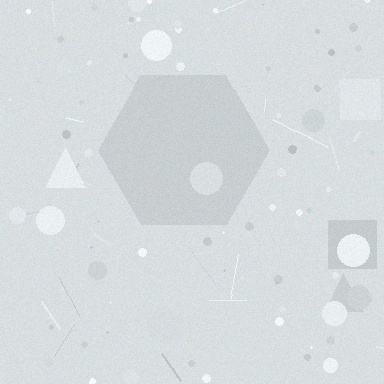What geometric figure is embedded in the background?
A hexagon is embedded in the background.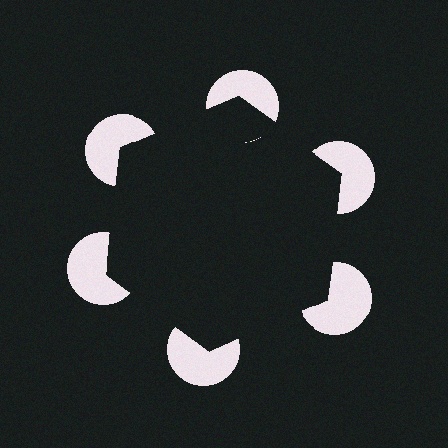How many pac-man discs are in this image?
There are 6 — one at each vertex of the illusory hexagon.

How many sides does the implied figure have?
6 sides.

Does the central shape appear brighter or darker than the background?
It typically appears slightly darker than the background, even though no actual brightness change is drawn.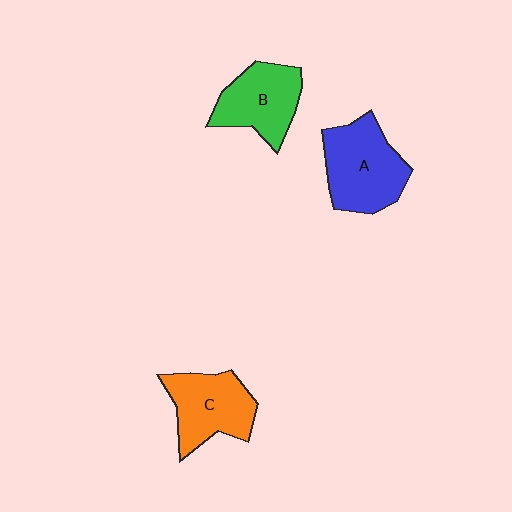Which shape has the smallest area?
Shape B (green).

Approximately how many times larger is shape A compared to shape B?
Approximately 1.2 times.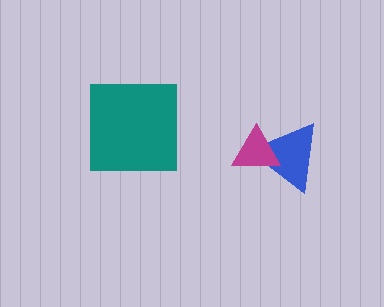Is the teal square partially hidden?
No, no other shape covers it.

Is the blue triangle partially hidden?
Yes, it is partially covered by another shape.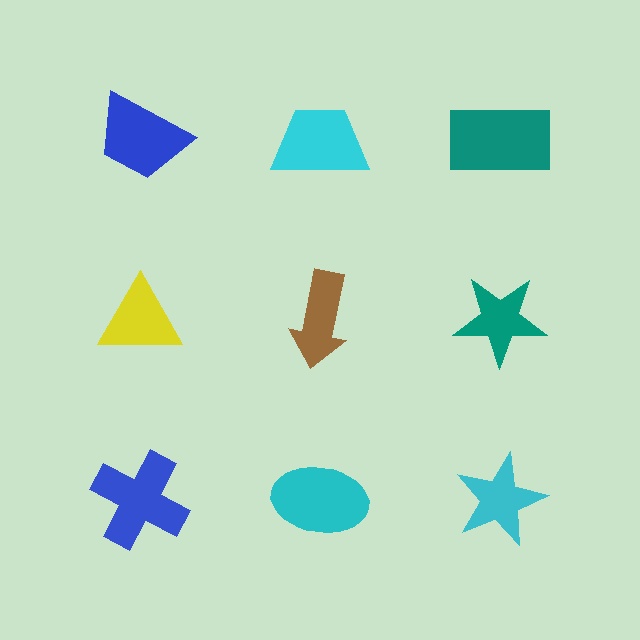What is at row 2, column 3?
A teal star.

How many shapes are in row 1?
3 shapes.